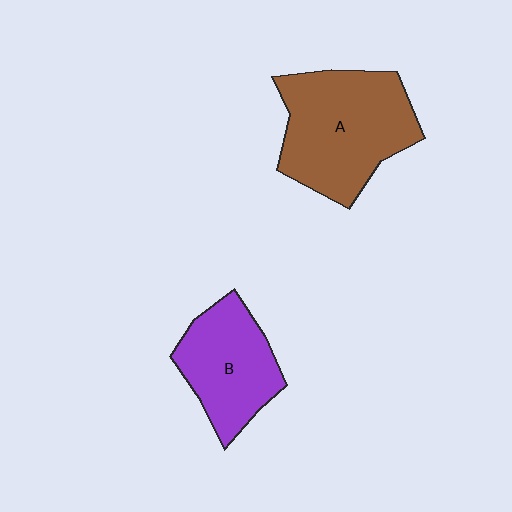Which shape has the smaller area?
Shape B (purple).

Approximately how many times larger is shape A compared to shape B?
Approximately 1.4 times.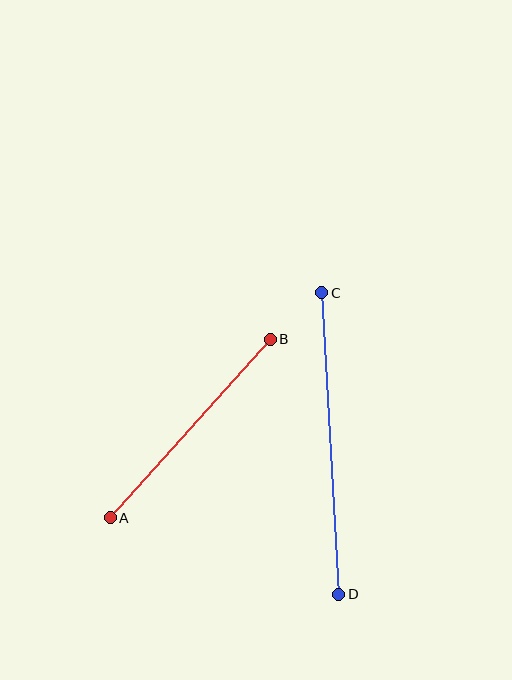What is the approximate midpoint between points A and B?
The midpoint is at approximately (190, 429) pixels.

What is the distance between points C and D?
The distance is approximately 302 pixels.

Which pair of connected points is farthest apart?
Points C and D are farthest apart.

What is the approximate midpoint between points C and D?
The midpoint is at approximately (330, 443) pixels.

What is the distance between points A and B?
The distance is approximately 240 pixels.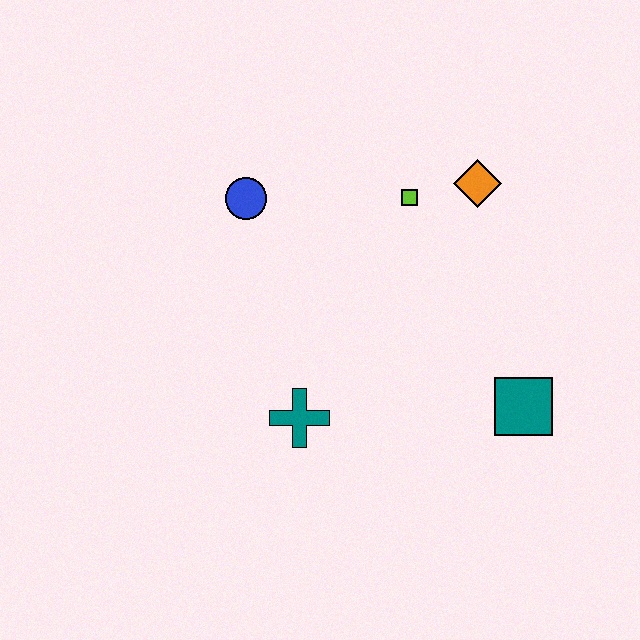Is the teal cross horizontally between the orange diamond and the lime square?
No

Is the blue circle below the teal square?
No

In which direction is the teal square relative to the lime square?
The teal square is below the lime square.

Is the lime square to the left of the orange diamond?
Yes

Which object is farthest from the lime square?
The teal cross is farthest from the lime square.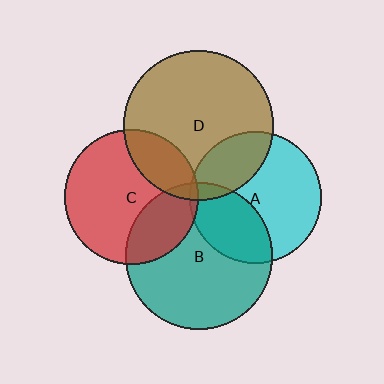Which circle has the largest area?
Circle D (brown).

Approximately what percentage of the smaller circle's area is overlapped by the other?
Approximately 20%.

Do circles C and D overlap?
Yes.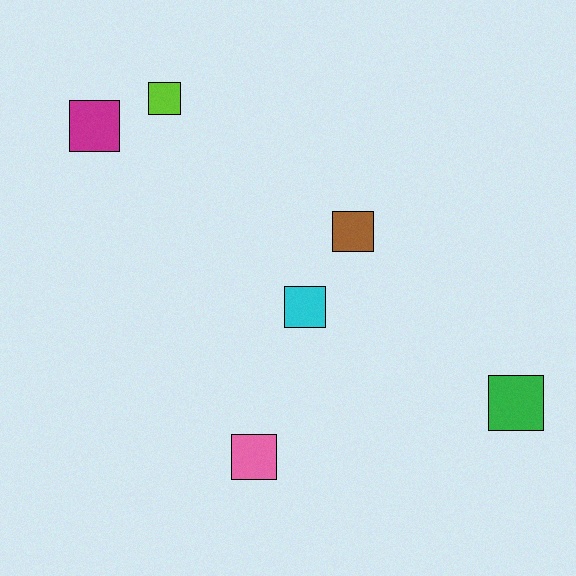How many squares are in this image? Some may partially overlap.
There are 6 squares.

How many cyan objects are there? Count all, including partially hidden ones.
There is 1 cyan object.